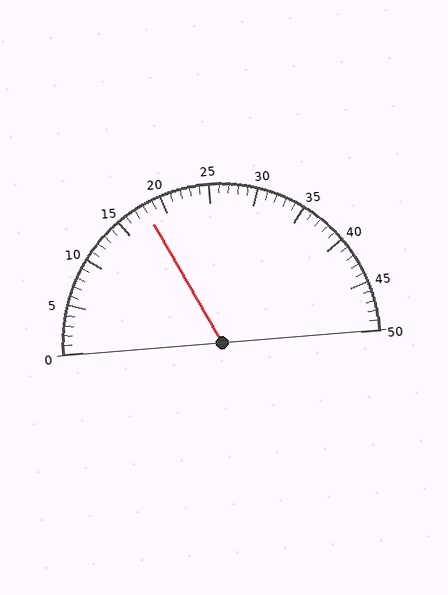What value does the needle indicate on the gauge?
The needle indicates approximately 18.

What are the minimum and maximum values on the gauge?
The gauge ranges from 0 to 50.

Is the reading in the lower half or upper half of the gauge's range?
The reading is in the lower half of the range (0 to 50).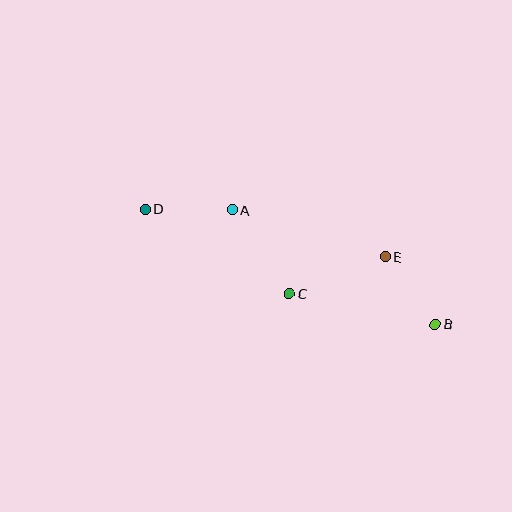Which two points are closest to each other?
Points B and E are closest to each other.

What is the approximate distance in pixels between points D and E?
The distance between D and E is approximately 245 pixels.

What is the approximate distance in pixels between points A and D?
The distance between A and D is approximately 87 pixels.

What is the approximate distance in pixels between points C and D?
The distance between C and D is approximately 167 pixels.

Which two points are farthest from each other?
Points B and D are farthest from each other.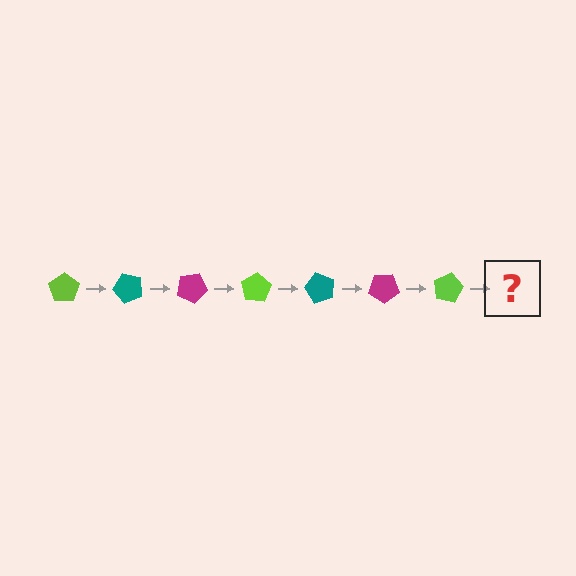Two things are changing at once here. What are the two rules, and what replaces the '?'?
The two rules are that it rotates 50 degrees each step and the color cycles through lime, teal, and magenta. The '?' should be a teal pentagon, rotated 350 degrees from the start.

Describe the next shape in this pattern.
It should be a teal pentagon, rotated 350 degrees from the start.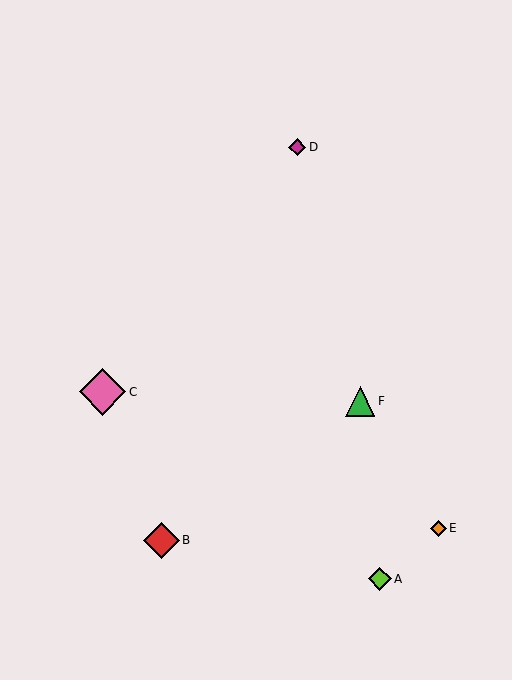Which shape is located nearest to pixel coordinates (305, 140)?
The magenta diamond (labeled D) at (297, 147) is nearest to that location.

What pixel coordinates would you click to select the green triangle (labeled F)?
Click at (360, 401) to select the green triangle F.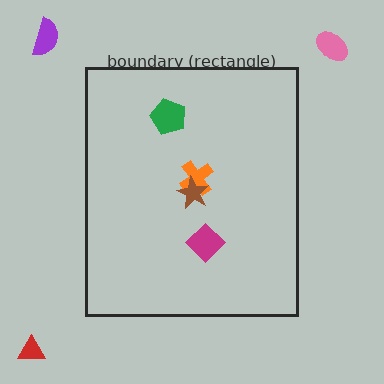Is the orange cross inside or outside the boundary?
Inside.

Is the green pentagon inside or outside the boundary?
Inside.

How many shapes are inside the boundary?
4 inside, 3 outside.